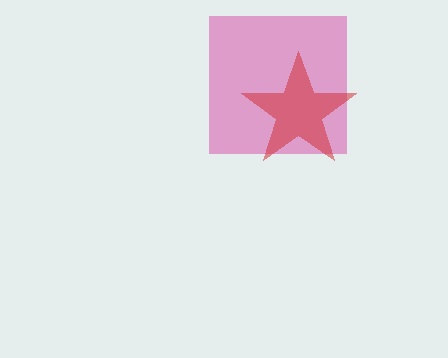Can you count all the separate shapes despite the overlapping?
Yes, there are 2 separate shapes.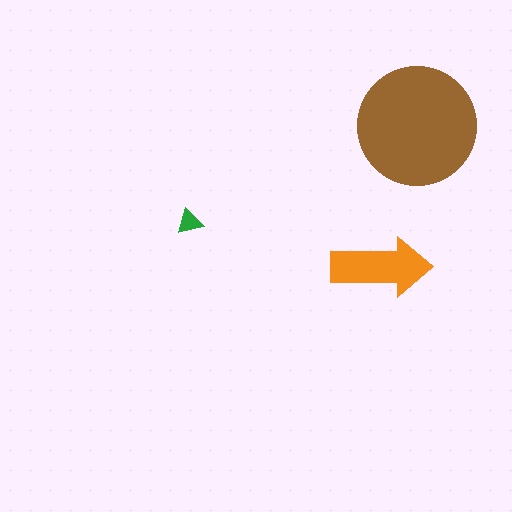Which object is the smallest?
The green triangle.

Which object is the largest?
The brown circle.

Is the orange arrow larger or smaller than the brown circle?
Smaller.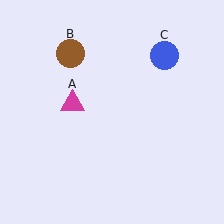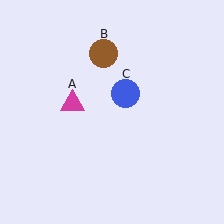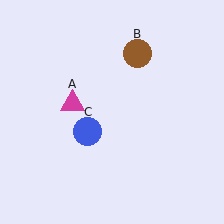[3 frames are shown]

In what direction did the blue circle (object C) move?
The blue circle (object C) moved down and to the left.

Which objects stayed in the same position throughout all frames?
Magenta triangle (object A) remained stationary.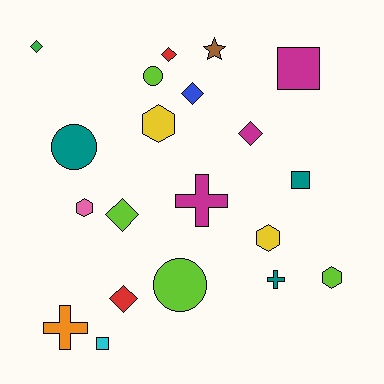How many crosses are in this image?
There are 3 crosses.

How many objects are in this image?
There are 20 objects.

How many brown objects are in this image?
There is 1 brown object.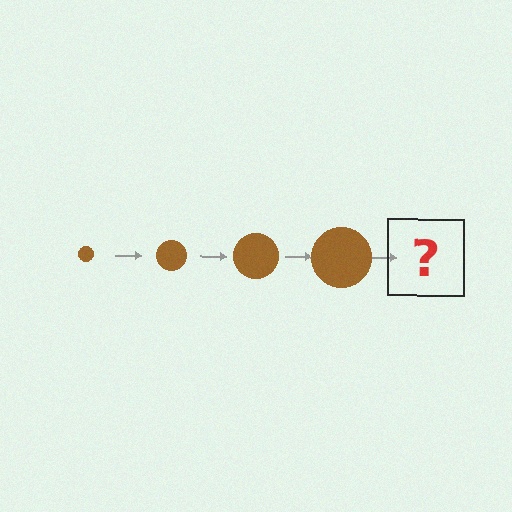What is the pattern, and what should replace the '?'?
The pattern is that the circle gets progressively larger each step. The '?' should be a brown circle, larger than the previous one.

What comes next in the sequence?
The next element should be a brown circle, larger than the previous one.